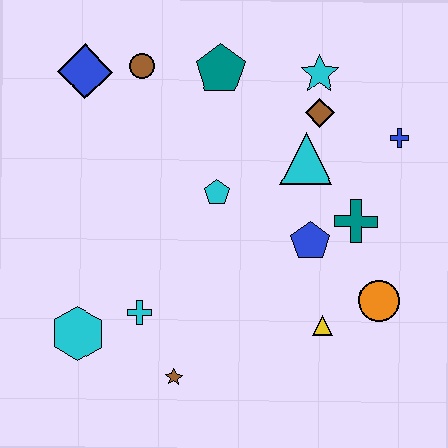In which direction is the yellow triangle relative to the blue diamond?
The yellow triangle is below the blue diamond.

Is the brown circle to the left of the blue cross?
Yes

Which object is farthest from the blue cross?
The cyan hexagon is farthest from the blue cross.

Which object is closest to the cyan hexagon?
The cyan cross is closest to the cyan hexagon.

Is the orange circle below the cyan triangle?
Yes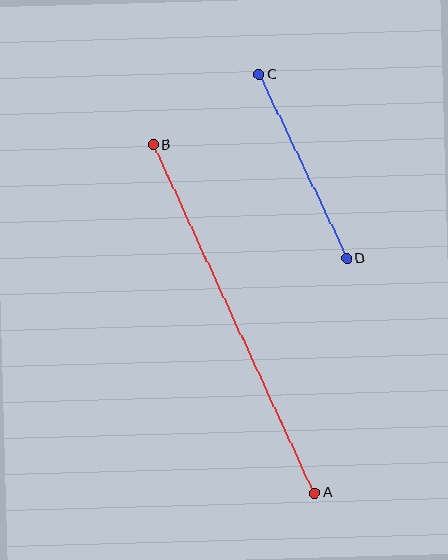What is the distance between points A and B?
The distance is approximately 384 pixels.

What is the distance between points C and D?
The distance is approximately 204 pixels.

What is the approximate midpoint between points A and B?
The midpoint is at approximately (234, 319) pixels.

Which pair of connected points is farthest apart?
Points A and B are farthest apart.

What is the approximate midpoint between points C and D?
The midpoint is at approximately (303, 166) pixels.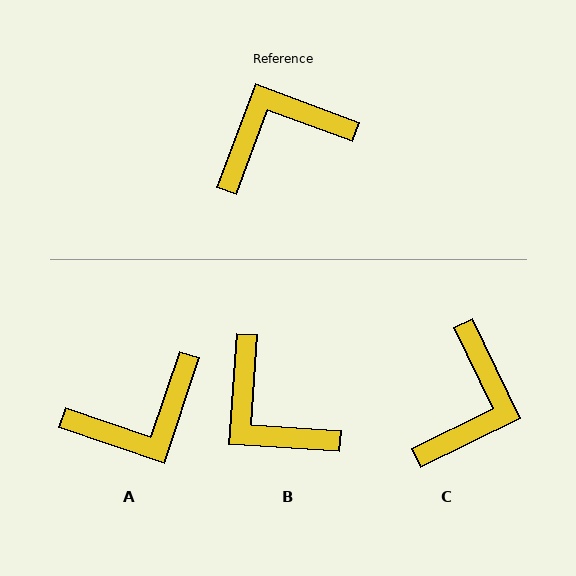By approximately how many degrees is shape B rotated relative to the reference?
Approximately 107 degrees counter-clockwise.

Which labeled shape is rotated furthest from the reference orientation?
A, about 178 degrees away.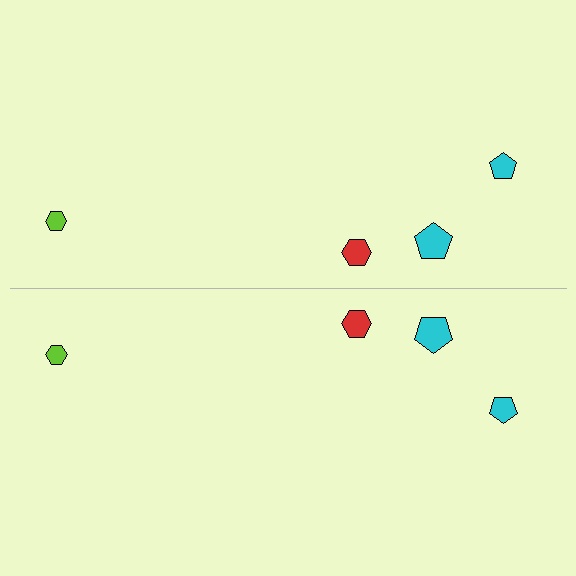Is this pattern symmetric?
Yes, this pattern has bilateral (reflection) symmetry.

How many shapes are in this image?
There are 8 shapes in this image.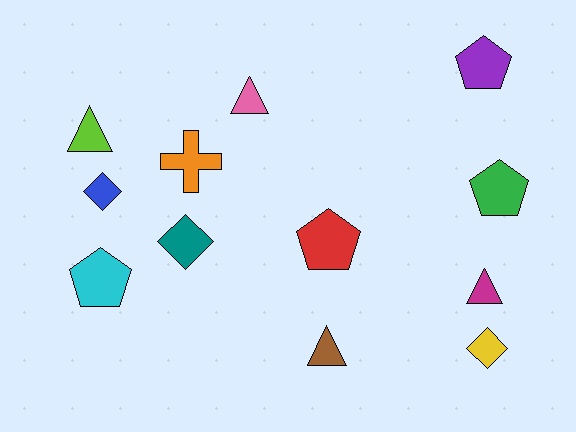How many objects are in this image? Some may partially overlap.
There are 12 objects.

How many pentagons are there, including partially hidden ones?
There are 4 pentagons.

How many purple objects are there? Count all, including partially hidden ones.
There is 1 purple object.